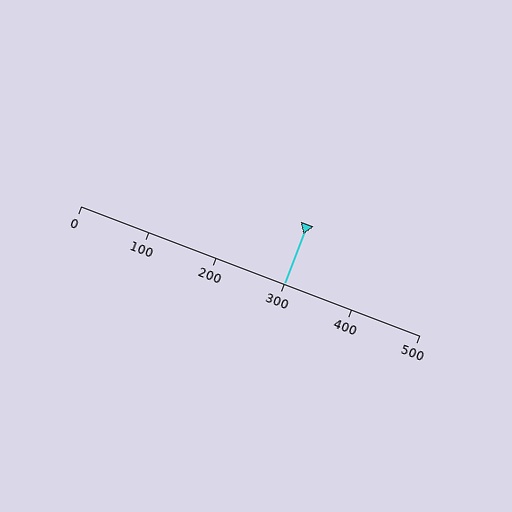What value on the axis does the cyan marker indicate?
The marker indicates approximately 300.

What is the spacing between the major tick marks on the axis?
The major ticks are spaced 100 apart.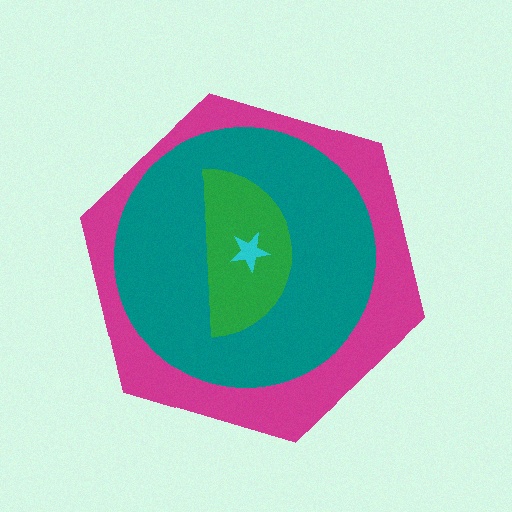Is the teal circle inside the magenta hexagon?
Yes.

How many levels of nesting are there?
4.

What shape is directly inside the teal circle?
The green semicircle.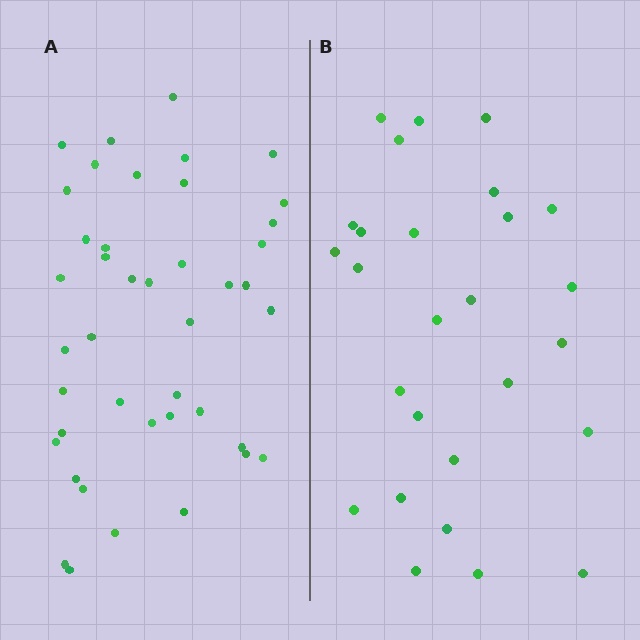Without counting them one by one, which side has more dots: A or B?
Region A (the left region) has more dots.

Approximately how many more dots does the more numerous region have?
Region A has approximately 15 more dots than region B.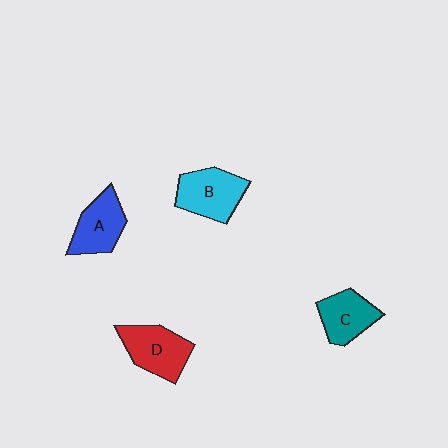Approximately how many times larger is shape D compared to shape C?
Approximately 1.2 times.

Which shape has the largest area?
Shape D (red).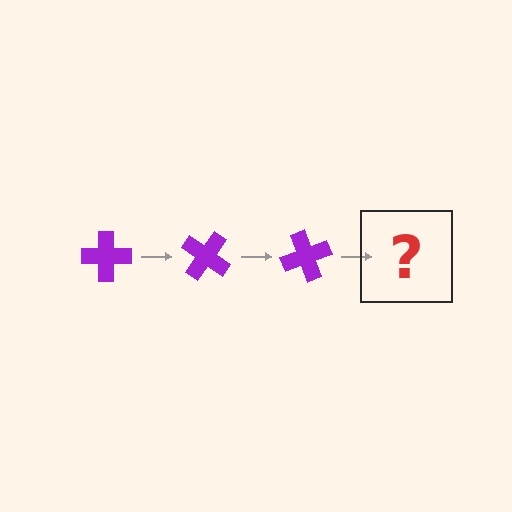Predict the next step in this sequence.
The next step is a purple cross rotated 105 degrees.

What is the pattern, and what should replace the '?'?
The pattern is that the cross rotates 35 degrees each step. The '?' should be a purple cross rotated 105 degrees.